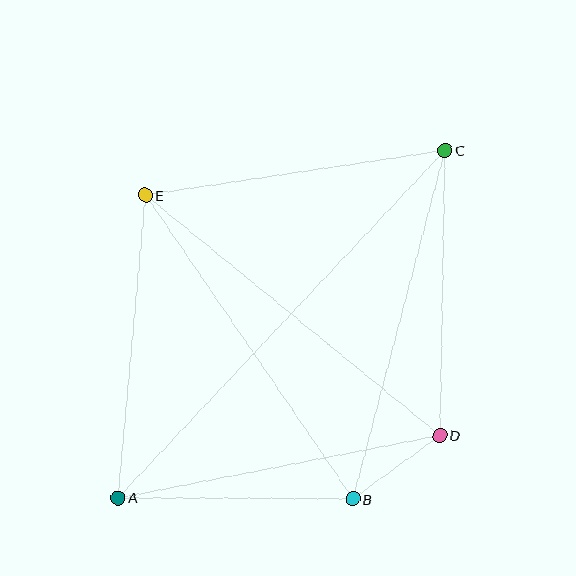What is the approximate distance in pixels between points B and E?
The distance between B and E is approximately 368 pixels.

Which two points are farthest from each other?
Points A and C are farthest from each other.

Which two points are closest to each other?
Points B and D are closest to each other.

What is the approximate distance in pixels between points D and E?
The distance between D and E is approximately 380 pixels.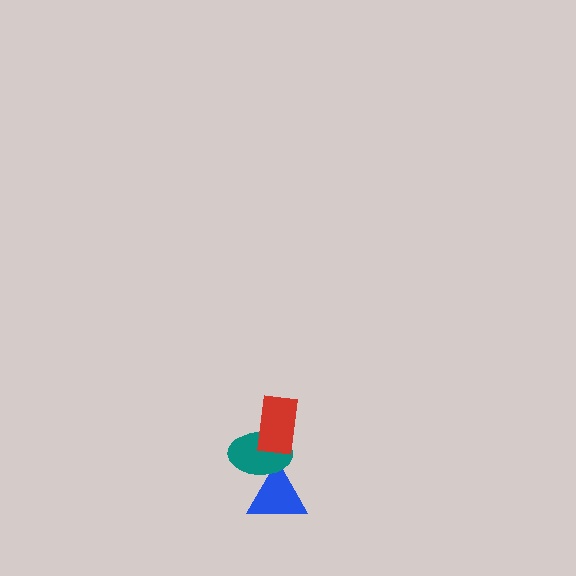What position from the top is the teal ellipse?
The teal ellipse is 2nd from the top.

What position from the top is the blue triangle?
The blue triangle is 3rd from the top.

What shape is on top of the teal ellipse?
The red rectangle is on top of the teal ellipse.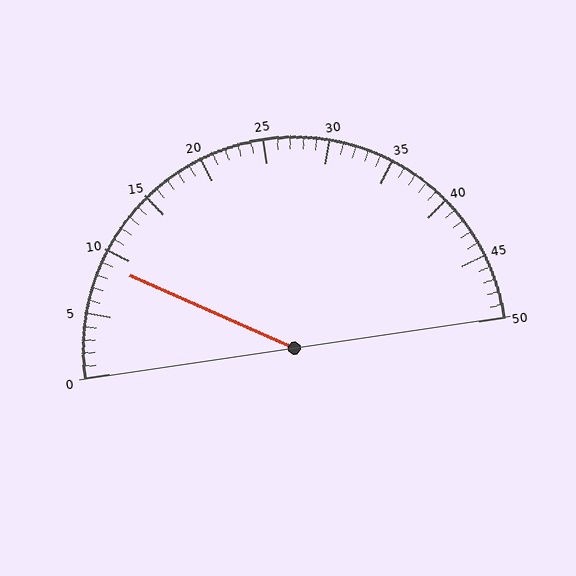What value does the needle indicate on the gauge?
The needle indicates approximately 9.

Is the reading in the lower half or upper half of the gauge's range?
The reading is in the lower half of the range (0 to 50).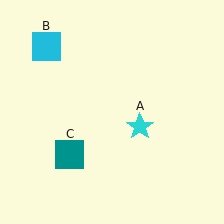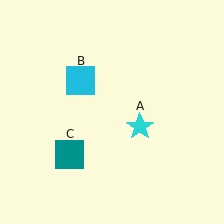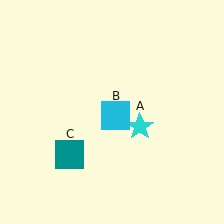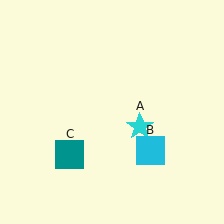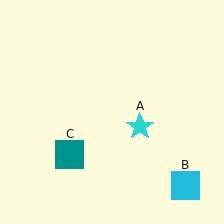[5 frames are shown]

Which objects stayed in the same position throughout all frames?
Cyan star (object A) and teal square (object C) remained stationary.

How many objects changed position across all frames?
1 object changed position: cyan square (object B).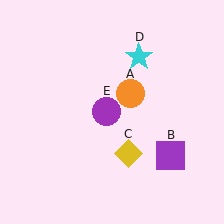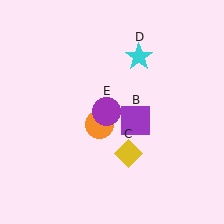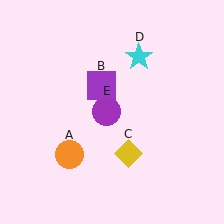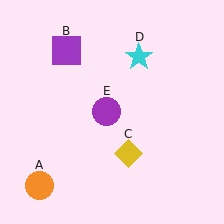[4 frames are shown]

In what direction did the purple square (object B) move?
The purple square (object B) moved up and to the left.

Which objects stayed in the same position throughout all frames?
Yellow diamond (object C) and cyan star (object D) and purple circle (object E) remained stationary.